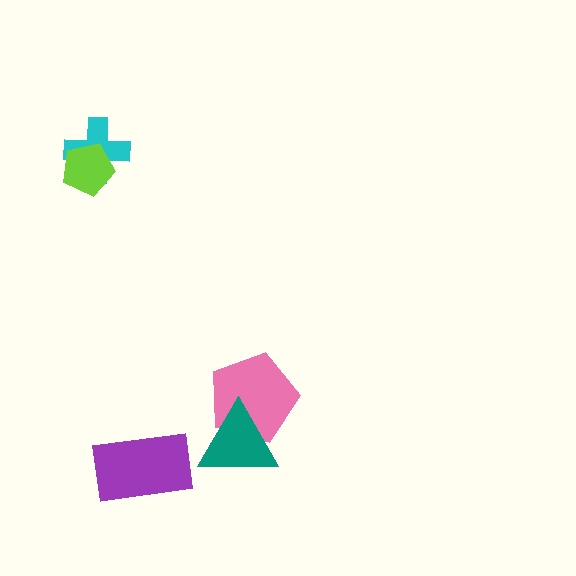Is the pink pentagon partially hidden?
Yes, it is partially covered by another shape.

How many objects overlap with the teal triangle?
1 object overlaps with the teal triangle.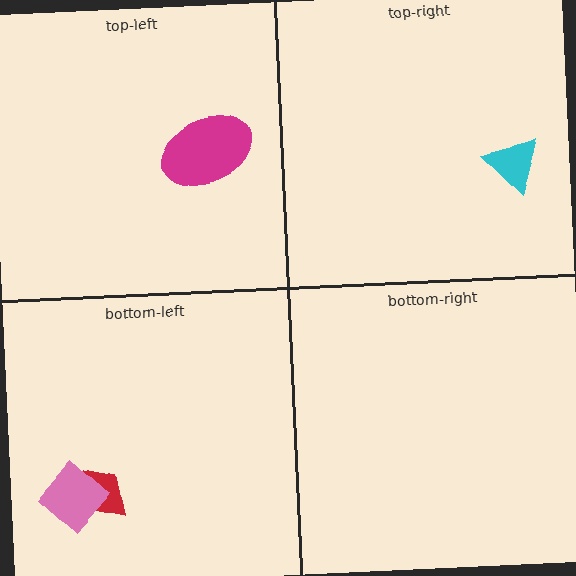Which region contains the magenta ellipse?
The top-left region.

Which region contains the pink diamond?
The bottom-left region.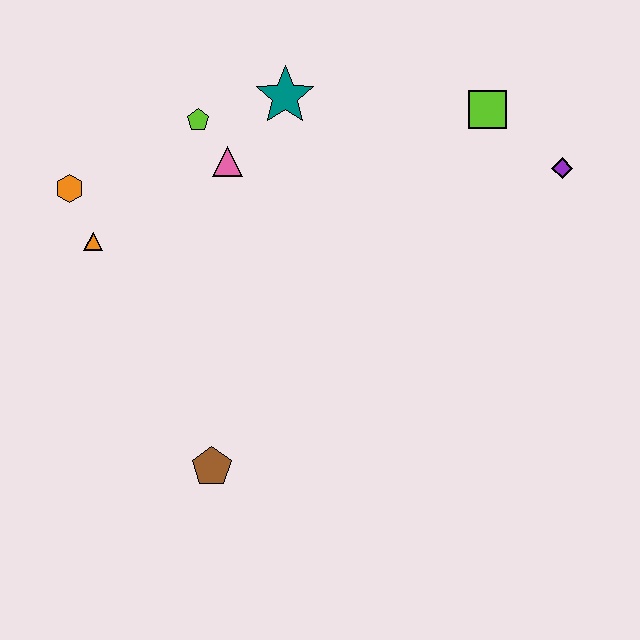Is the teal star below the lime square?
No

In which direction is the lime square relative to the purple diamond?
The lime square is to the left of the purple diamond.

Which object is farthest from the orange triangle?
The purple diamond is farthest from the orange triangle.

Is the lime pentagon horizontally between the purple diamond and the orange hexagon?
Yes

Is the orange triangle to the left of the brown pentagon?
Yes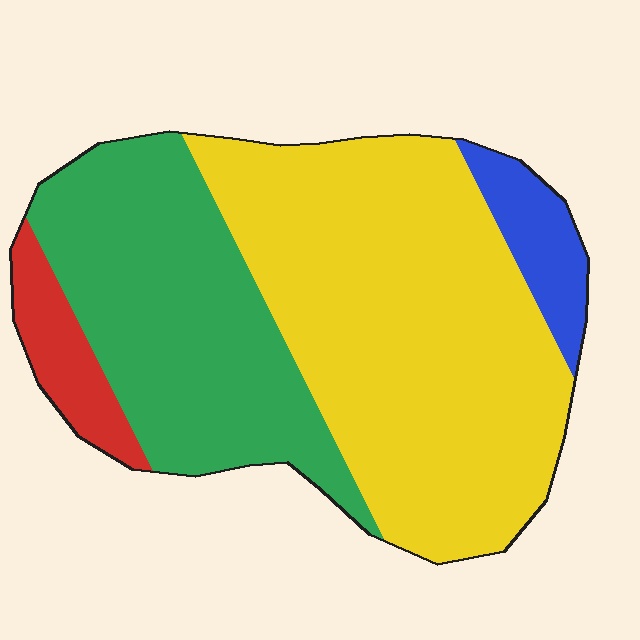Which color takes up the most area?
Yellow, at roughly 55%.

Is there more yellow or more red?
Yellow.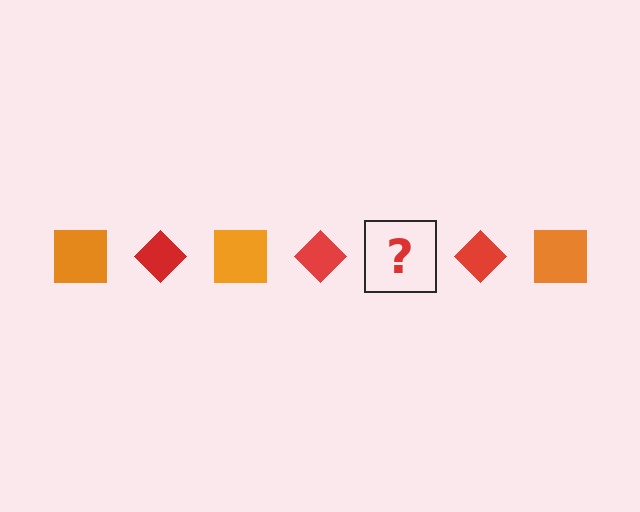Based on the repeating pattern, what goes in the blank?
The blank should be an orange square.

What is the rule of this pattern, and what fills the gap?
The rule is that the pattern alternates between orange square and red diamond. The gap should be filled with an orange square.